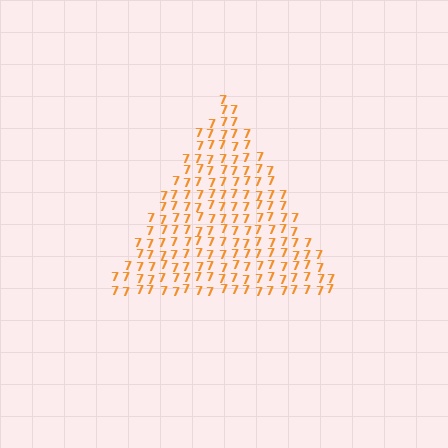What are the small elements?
The small elements are digit 7's.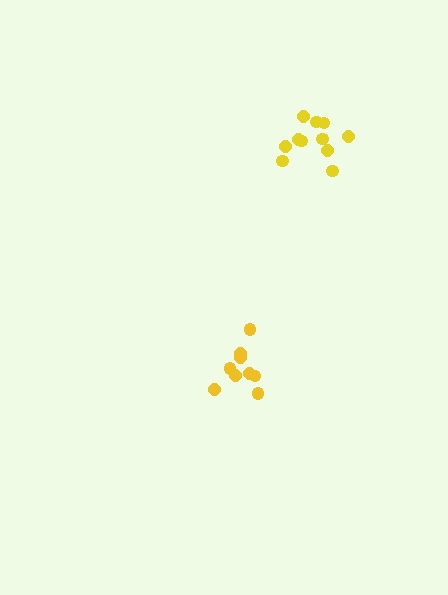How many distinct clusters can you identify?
There are 2 distinct clusters.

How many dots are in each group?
Group 1: 9 dots, Group 2: 11 dots (20 total).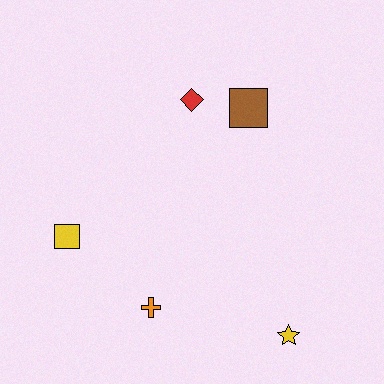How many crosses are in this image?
There is 1 cross.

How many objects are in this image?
There are 5 objects.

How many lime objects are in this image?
There are no lime objects.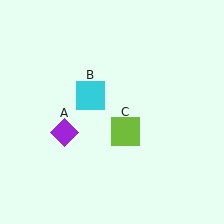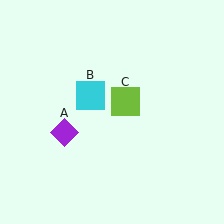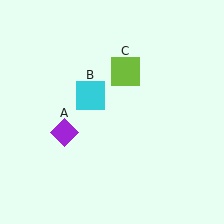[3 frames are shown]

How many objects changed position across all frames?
1 object changed position: lime square (object C).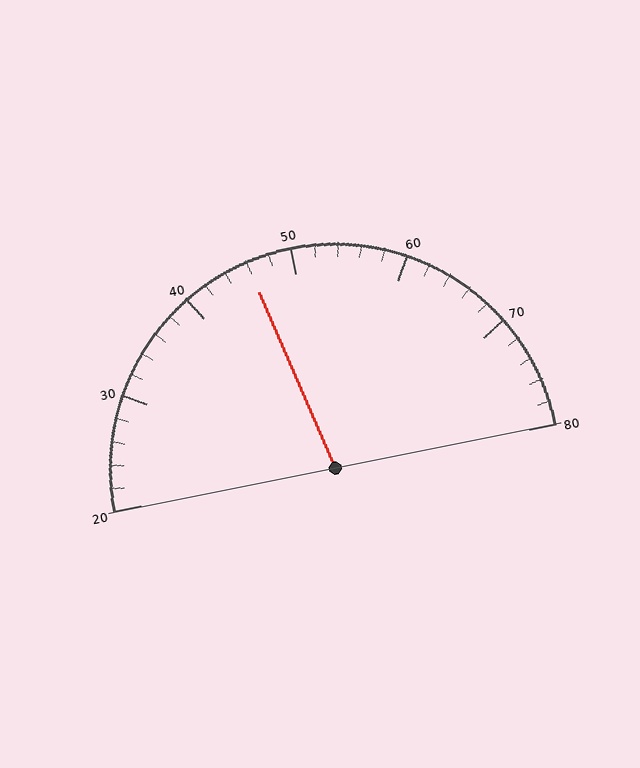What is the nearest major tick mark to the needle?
The nearest major tick mark is 50.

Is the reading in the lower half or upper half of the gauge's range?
The reading is in the lower half of the range (20 to 80).